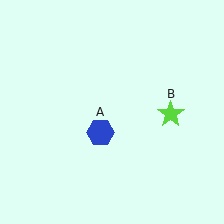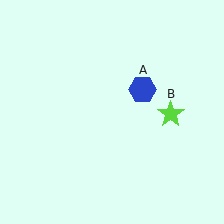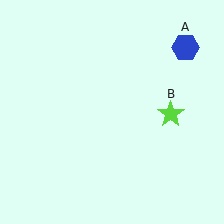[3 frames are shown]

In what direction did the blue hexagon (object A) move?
The blue hexagon (object A) moved up and to the right.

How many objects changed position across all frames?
1 object changed position: blue hexagon (object A).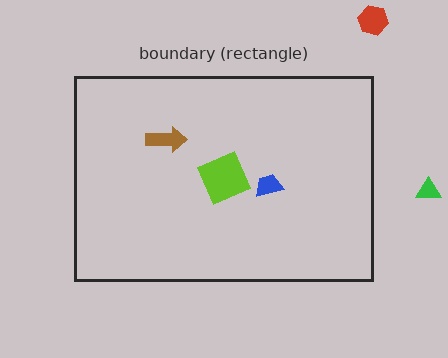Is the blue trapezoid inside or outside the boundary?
Inside.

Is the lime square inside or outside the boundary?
Inside.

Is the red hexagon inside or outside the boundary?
Outside.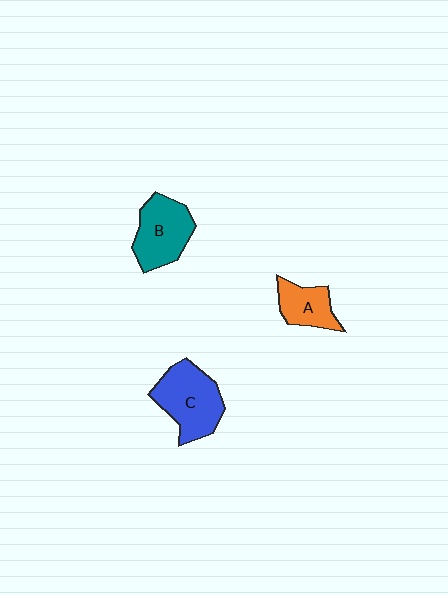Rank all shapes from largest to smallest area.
From largest to smallest: C (blue), B (teal), A (orange).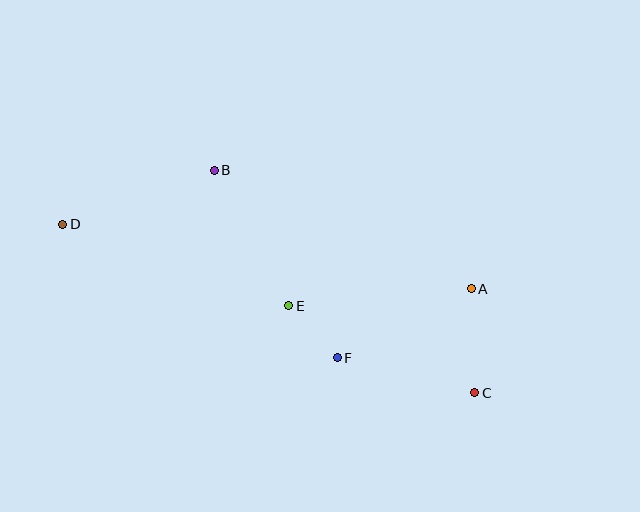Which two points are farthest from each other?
Points C and D are farthest from each other.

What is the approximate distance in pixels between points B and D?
The distance between B and D is approximately 161 pixels.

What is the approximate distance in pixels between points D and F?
The distance between D and F is approximately 305 pixels.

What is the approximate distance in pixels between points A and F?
The distance between A and F is approximately 150 pixels.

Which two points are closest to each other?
Points E and F are closest to each other.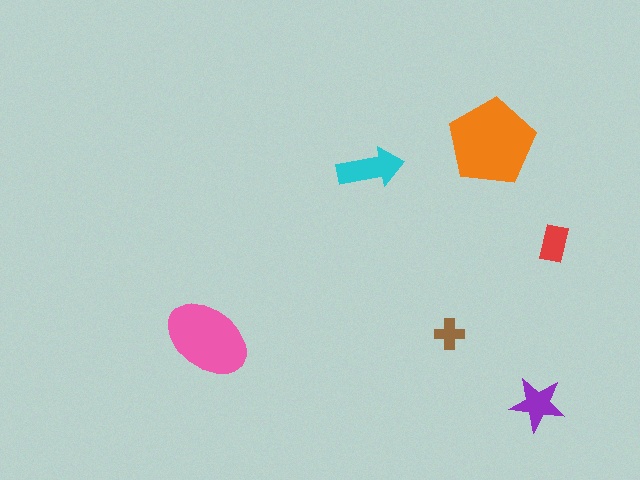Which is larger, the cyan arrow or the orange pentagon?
The orange pentagon.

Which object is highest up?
The orange pentagon is topmost.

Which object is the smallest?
The brown cross.